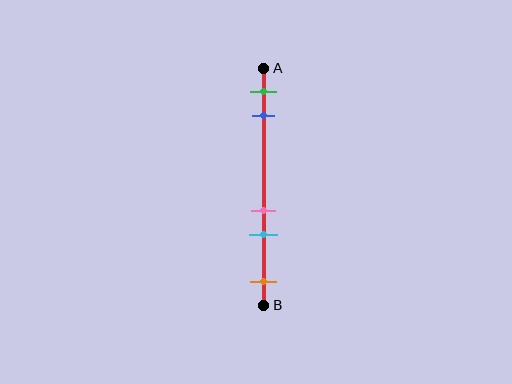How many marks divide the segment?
There are 5 marks dividing the segment.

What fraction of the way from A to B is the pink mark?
The pink mark is approximately 60% (0.6) of the way from A to B.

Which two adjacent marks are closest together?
The pink and cyan marks are the closest adjacent pair.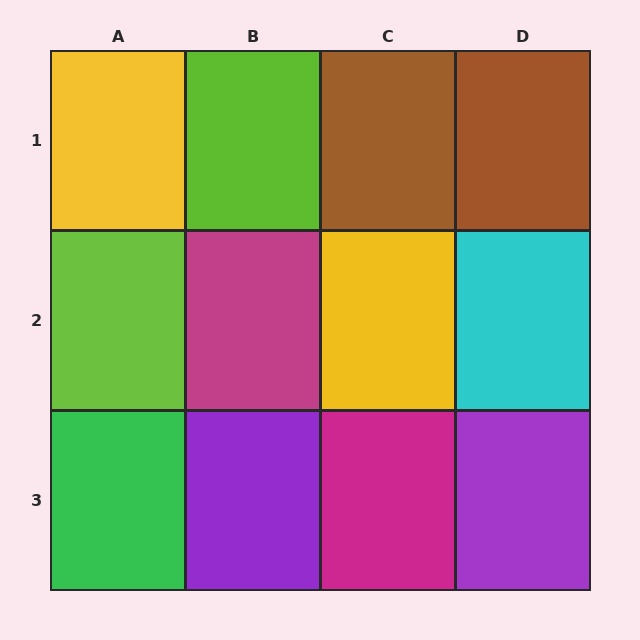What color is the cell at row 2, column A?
Lime.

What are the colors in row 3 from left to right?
Green, purple, magenta, purple.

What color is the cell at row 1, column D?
Brown.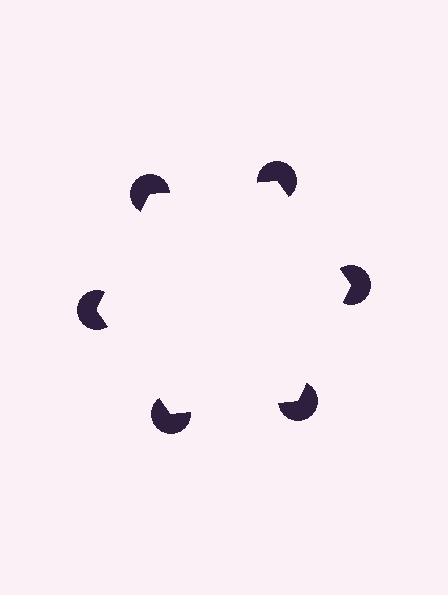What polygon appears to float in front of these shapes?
An illusory hexagon — its edges are inferred from the aligned wedge cuts in the pac-man discs, not physically drawn.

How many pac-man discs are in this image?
There are 6 — one at each vertex of the illusory hexagon.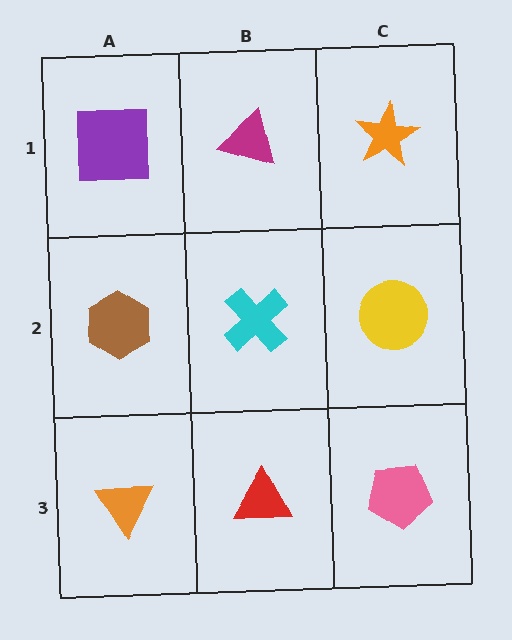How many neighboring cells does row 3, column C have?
2.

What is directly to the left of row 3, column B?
An orange triangle.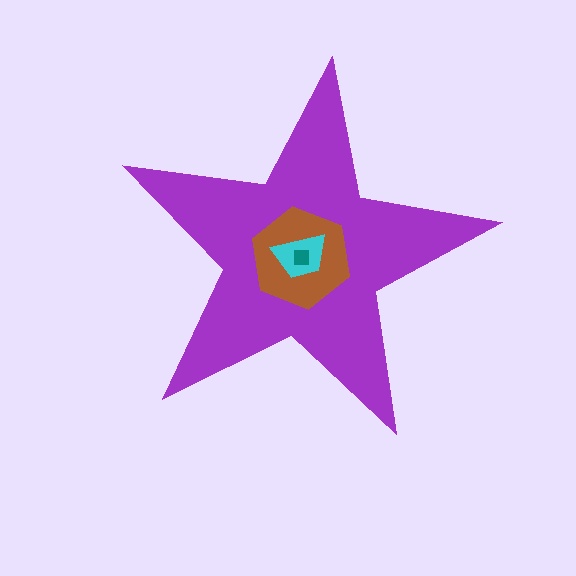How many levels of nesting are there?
4.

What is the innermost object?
The teal square.